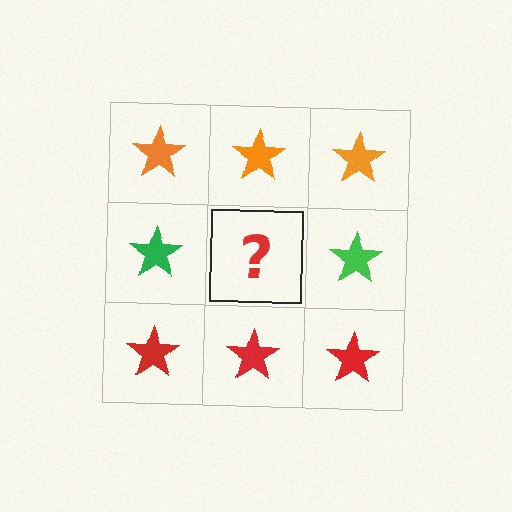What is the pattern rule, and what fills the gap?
The rule is that each row has a consistent color. The gap should be filled with a green star.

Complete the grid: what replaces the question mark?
The question mark should be replaced with a green star.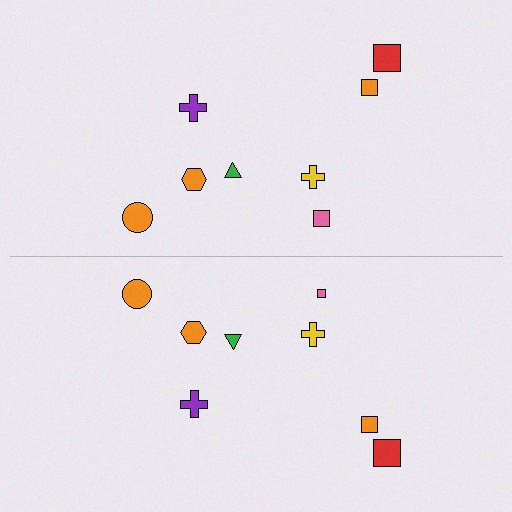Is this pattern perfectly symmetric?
No, the pattern is not perfectly symmetric. The pink square on the bottom side has a different size than its mirror counterpart.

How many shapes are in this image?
There are 16 shapes in this image.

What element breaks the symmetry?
The pink square on the bottom side has a different size than its mirror counterpart.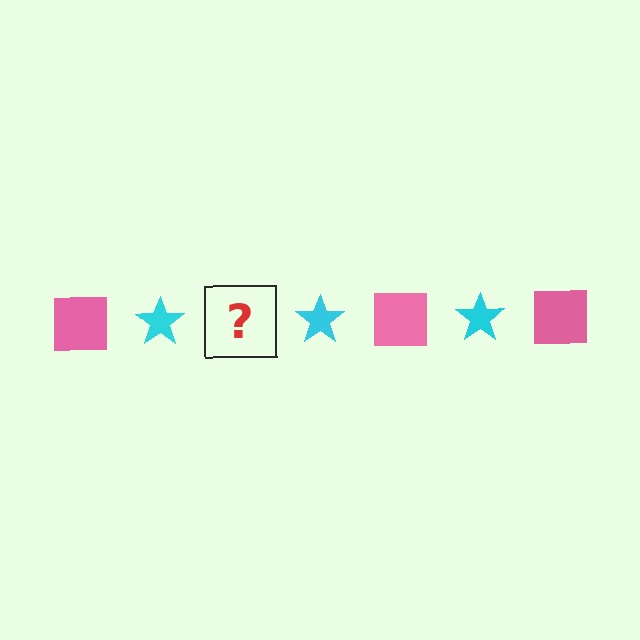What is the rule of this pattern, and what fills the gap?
The rule is that the pattern alternates between pink square and cyan star. The gap should be filled with a pink square.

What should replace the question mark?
The question mark should be replaced with a pink square.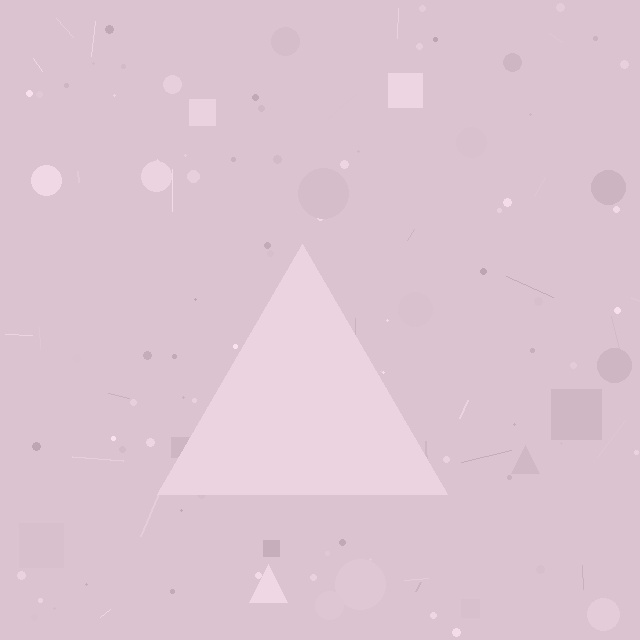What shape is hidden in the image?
A triangle is hidden in the image.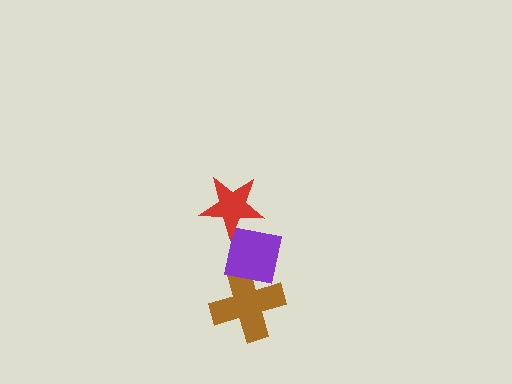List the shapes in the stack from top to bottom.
From top to bottom: the red star, the purple square, the brown cross.